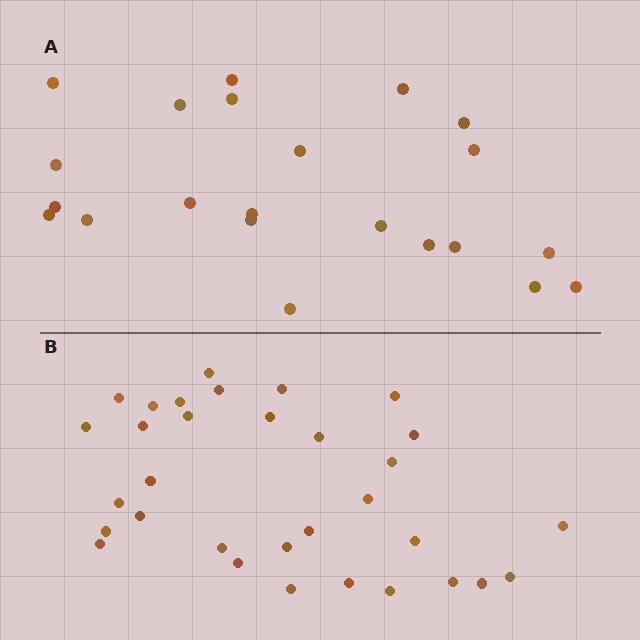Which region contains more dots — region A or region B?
Region B (the bottom region) has more dots.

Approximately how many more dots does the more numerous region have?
Region B has roughly 10 or so more dots than region A.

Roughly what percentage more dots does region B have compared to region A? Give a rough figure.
About 45% more.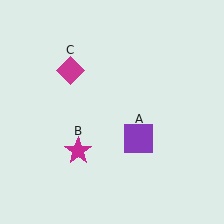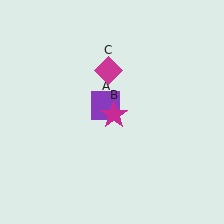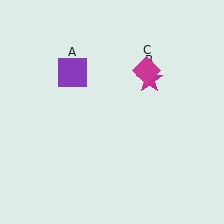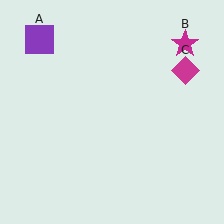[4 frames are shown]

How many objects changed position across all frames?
3 objects changed position: purple square (object A), magenta star (object B), magenta diamond (object C).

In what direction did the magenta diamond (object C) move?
The magenta diamond (object C) moved right.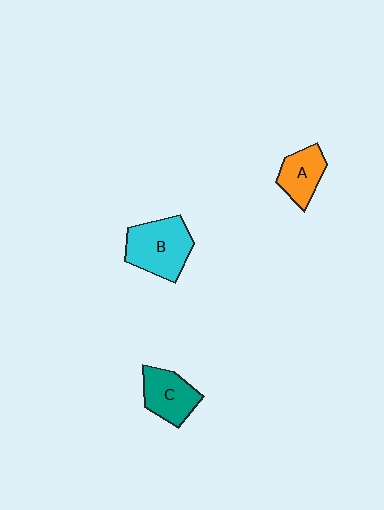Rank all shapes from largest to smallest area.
From largest to smallest: B (cyan), C (teal), A (orange).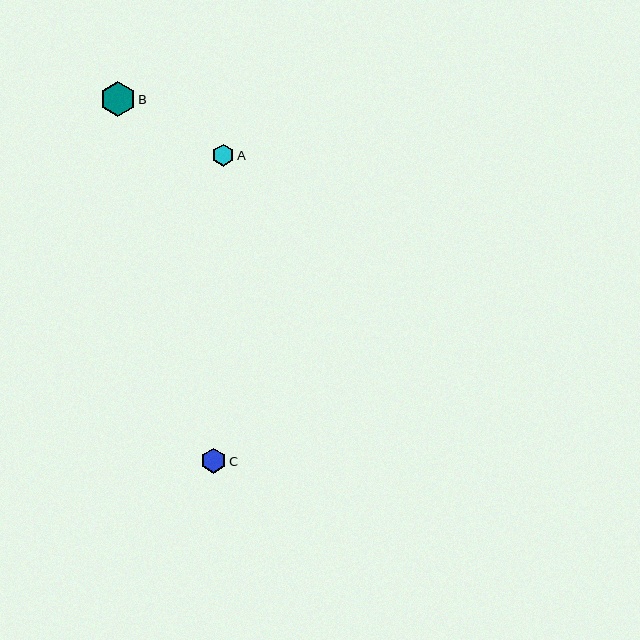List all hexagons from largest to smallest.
From largest to smallest: B, C, A.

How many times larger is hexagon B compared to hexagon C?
Hexagon B is approximately 1.4 times the size of hexagon C.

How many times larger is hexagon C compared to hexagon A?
Hexagon C is approximately 1.1 times the size of hexagon A.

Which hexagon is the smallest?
Hexagon A is the smallest with a size of approximately 22 pixels.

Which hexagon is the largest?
Hexagon B is the largest with a size of approximately 35 pixels.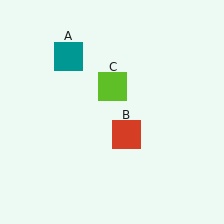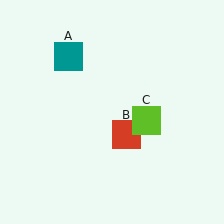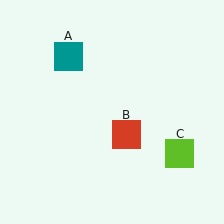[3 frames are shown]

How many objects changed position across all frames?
1 object changed position: lime square (object C).